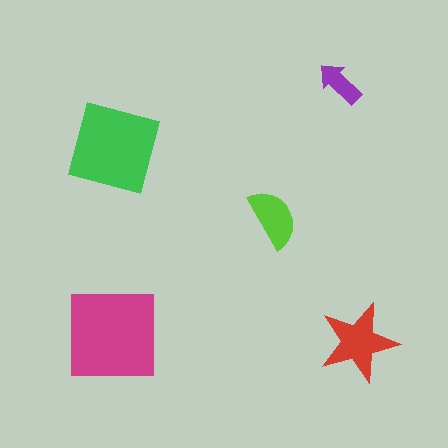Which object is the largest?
The magenta square.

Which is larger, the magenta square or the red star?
The magenta square.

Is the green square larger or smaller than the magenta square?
Smaller.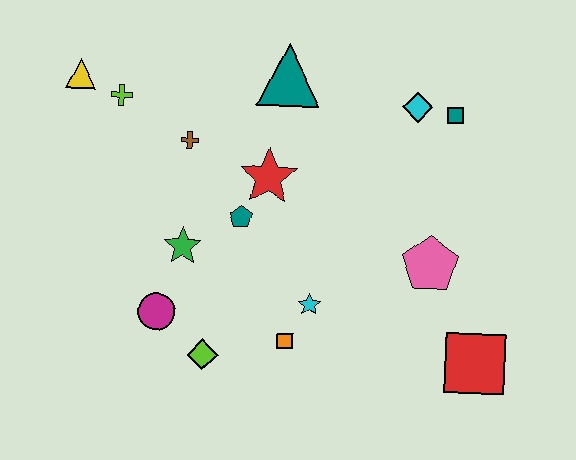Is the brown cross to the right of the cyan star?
No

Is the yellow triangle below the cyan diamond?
No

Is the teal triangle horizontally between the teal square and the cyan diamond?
No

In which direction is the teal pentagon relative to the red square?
The teal pentagon is to the left of the red square.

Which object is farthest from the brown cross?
The red square is farthest from the brown cross.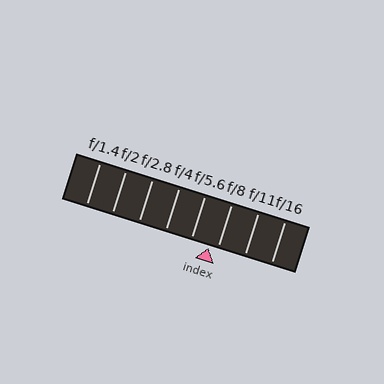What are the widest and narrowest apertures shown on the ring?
The widest aperture shown is f/1.4 and the narrowest is f/16.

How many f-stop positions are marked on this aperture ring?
There are 8 f-stop positions marked.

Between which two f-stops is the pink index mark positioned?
The index mark is between f/5.6 and f/8.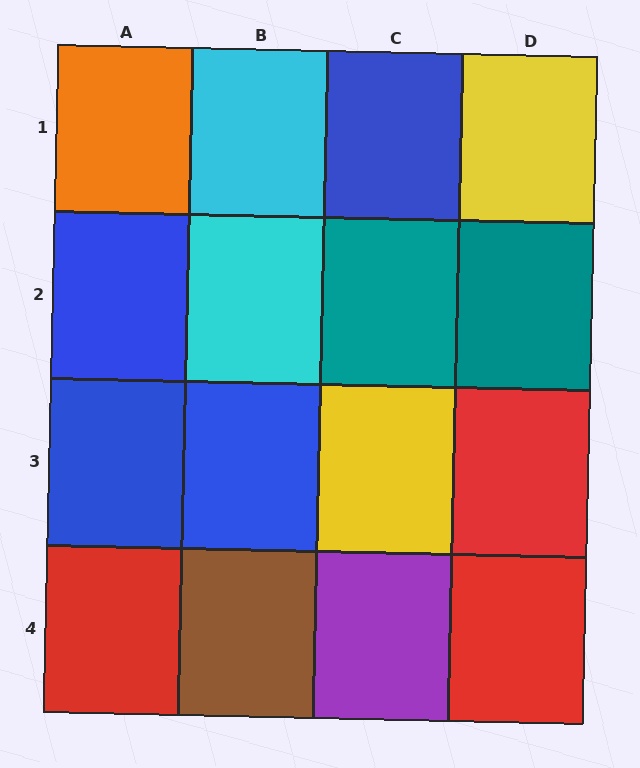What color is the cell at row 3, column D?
Red.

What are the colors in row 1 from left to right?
Orange, cyan, blue, yellow.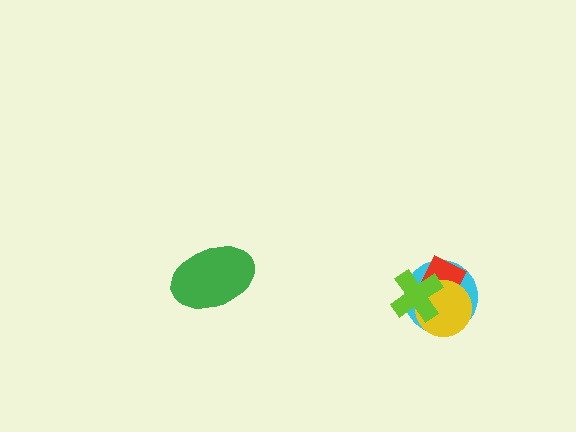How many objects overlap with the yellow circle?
3 objects overlap with the yellow circle.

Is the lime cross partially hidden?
No, no other shape covers it.